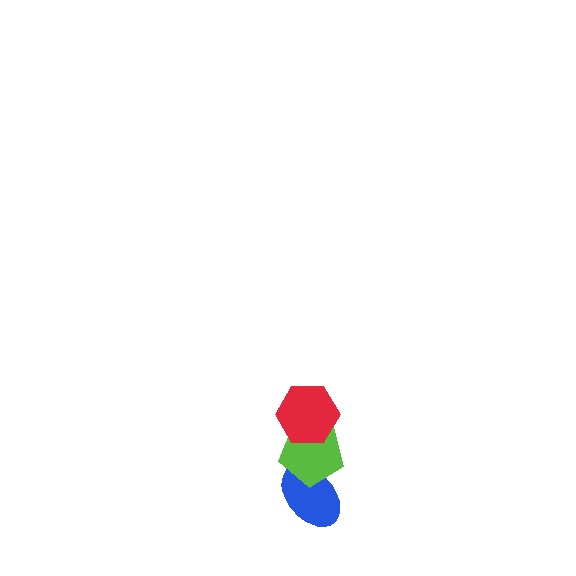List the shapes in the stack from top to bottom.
From top to bottom: the red hexagon, the lime pentagon, the blue ellipse.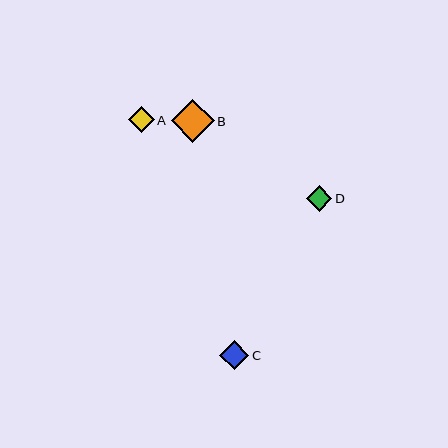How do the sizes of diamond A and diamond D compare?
Diamond A and diamond D are approximately the same size.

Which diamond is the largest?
Diamond B is the largest with a size of approximately 43 pixels.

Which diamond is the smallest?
Diamond D is the smallest with a size of approximately 26 pixels.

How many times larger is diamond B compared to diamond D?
Diamond B is approximately 1.7 times the size of diamond D.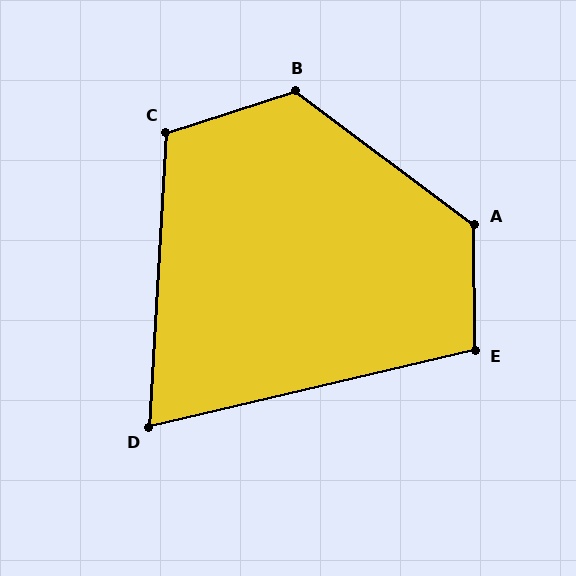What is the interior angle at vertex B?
Approximately 125 degrees (obtuse).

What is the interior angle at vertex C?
Approximately 111 degrees (obtuse).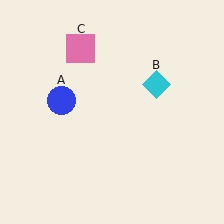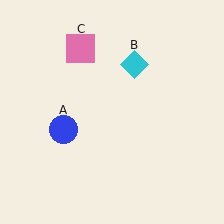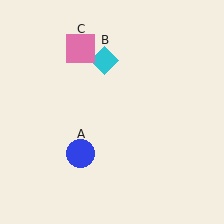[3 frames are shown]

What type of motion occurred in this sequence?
The blue circle (object A), cyan diamond (object B) rotated counterclockwise around the center of the scene.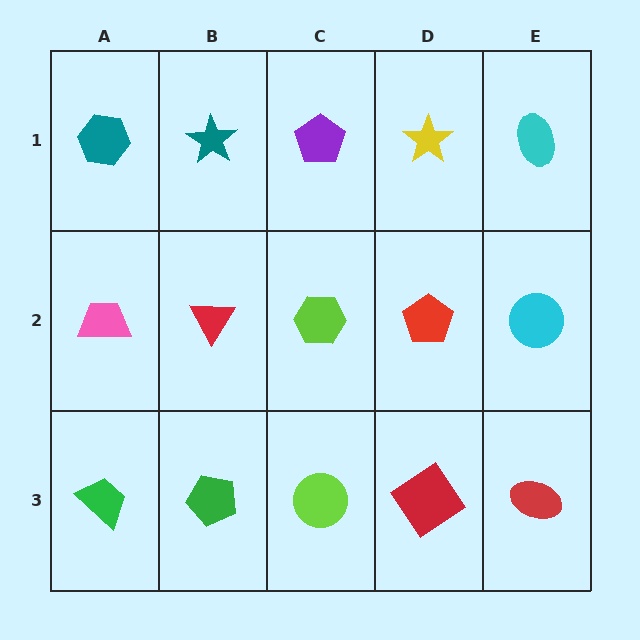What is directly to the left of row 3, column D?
A lime circle.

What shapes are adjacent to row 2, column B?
A teal star (row 1, column B), a green pentagon (row 3, column B), a pink trapezoid (row 2, column A), a lime hexagon (row 2, column C).